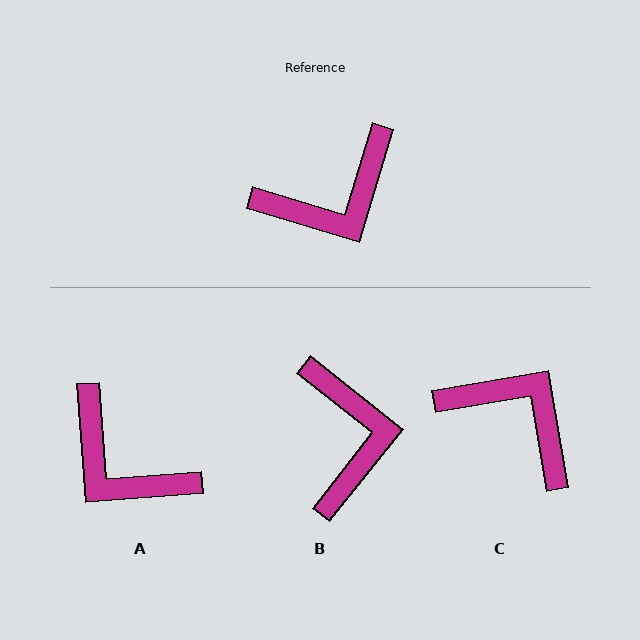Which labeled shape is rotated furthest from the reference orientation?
C, about 116 degrees away.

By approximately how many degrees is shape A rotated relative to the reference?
Approximately 69 degrees clockwise.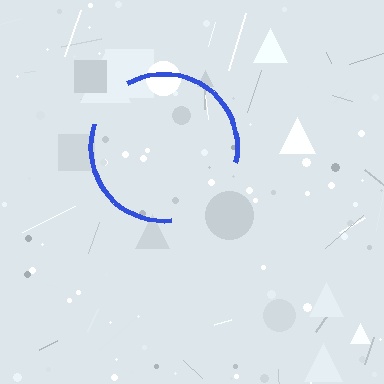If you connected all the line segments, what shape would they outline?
They would outline a circle.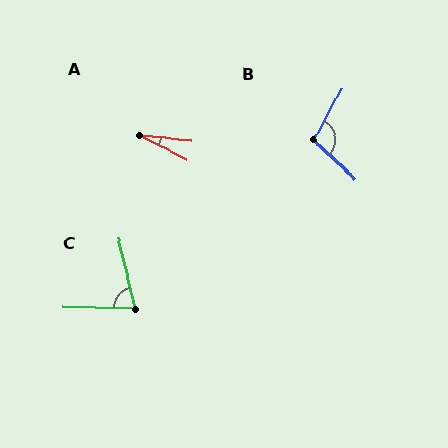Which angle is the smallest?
A, at approximately 22 degrees.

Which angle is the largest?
B, at approximately 104 degrees.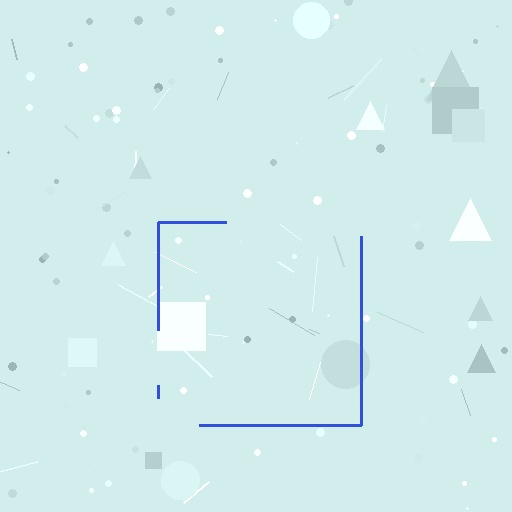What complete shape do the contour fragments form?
The contour fragments form a square.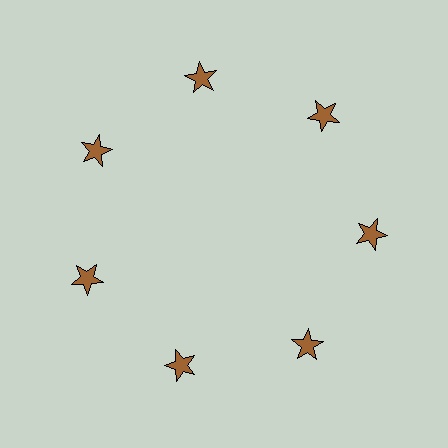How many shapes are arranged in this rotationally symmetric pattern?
There are 7 shapes, arranged in 7 groups of 1.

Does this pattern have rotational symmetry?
Yes, this pattern has 7-fold rotational symmetry. It looks the same after rotating 51 degrees around the center.